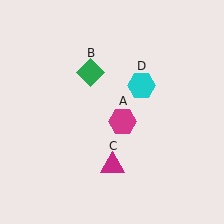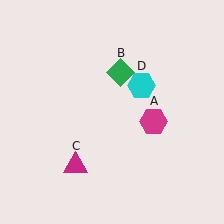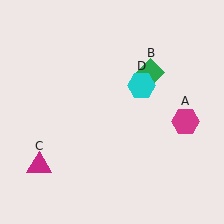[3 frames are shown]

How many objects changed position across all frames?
3 objects changed position: magenta hexagon (object A), green diamond (object B), magenta triangle (object C).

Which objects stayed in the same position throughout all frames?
Cyan hexagon (object D) remained stationary.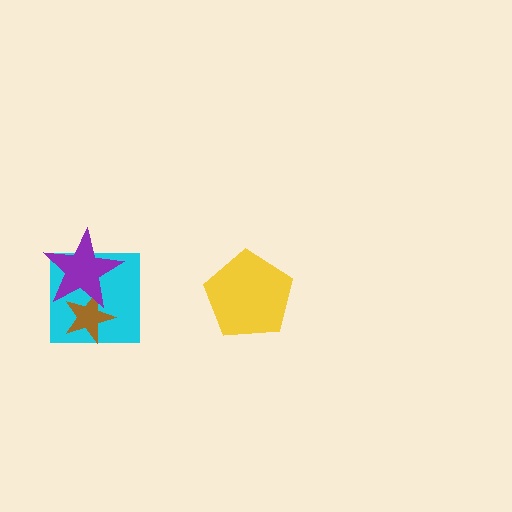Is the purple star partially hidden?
No, no other shape covers it.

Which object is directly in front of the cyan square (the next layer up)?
The brown star is directly in front of the cyan square.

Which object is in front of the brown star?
The purple star is in front of the brown star.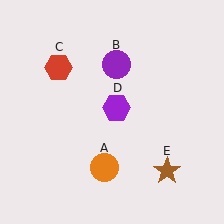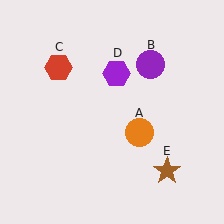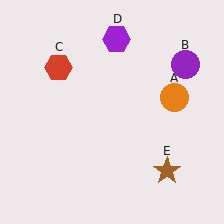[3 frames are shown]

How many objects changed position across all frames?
3 objects changed position: orange circle (object A), purple circle (object B), purple hexagon (object D).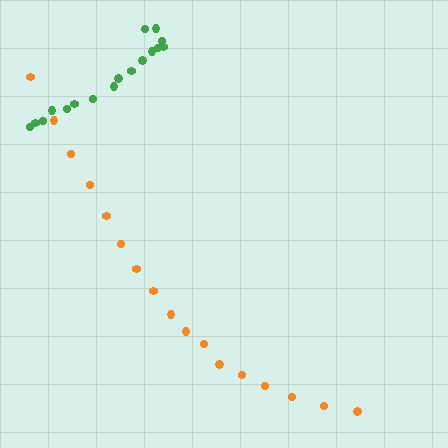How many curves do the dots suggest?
There are 2 distinct paths.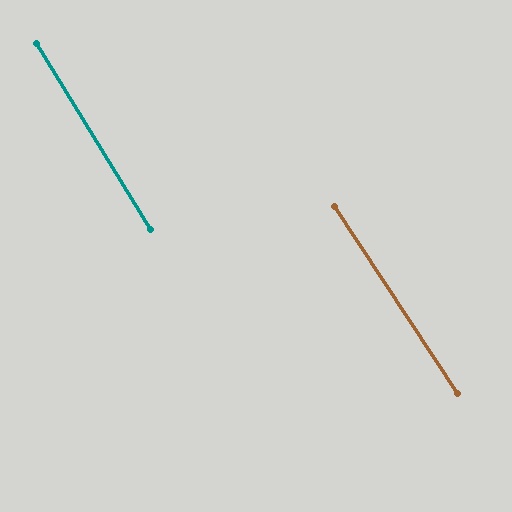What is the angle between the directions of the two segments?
Approximately 2 degrees.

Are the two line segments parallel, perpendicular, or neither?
Parallel — their directions differ by only 1.7°.